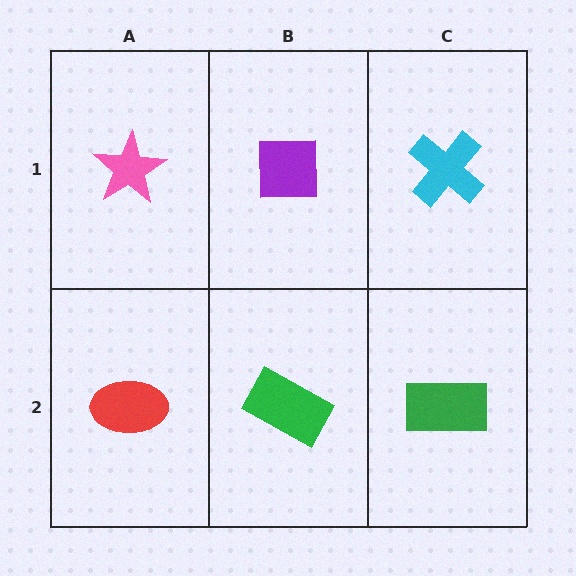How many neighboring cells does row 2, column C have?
2.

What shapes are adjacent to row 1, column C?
A green rectangle (row 2, column C), a purple square (row 1, column B).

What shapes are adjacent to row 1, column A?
A red ellipse (row 2, column A), a purple square (row 1, column B).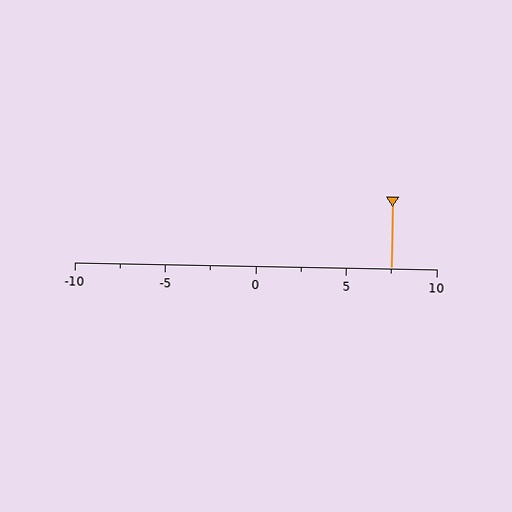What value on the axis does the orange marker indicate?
The marker indicates approximately 7.5.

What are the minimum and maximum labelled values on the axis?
The axis runs from -10 to 10.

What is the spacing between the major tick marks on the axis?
The major ticks are spaced 5 apart.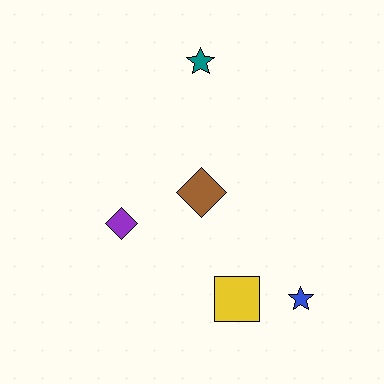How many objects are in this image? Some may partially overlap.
There are 5 objects.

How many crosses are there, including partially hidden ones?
There are no crosses.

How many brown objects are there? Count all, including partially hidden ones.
There is 1 brown object.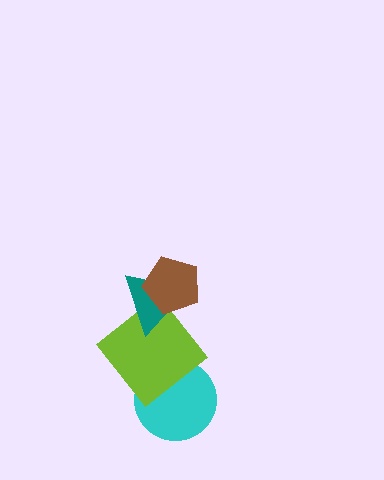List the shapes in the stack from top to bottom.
From top to bottom: the brown pentagon, the teal triangle, the lime diamond, the cyan circle.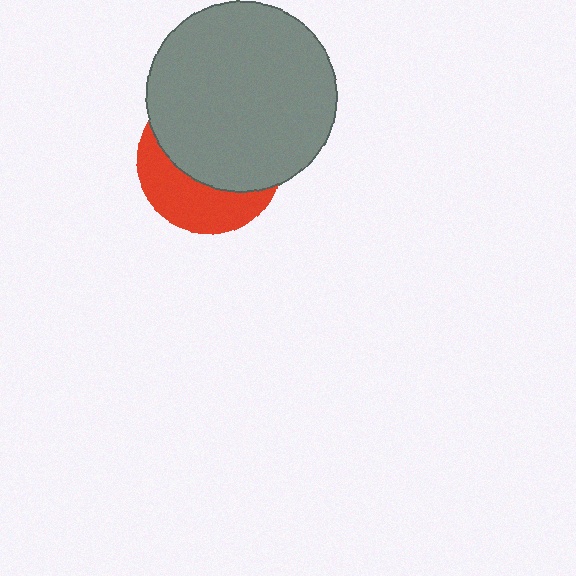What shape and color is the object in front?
The object in front is a gray circle.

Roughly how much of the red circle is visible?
A small part of it is visible (roughly 38%).